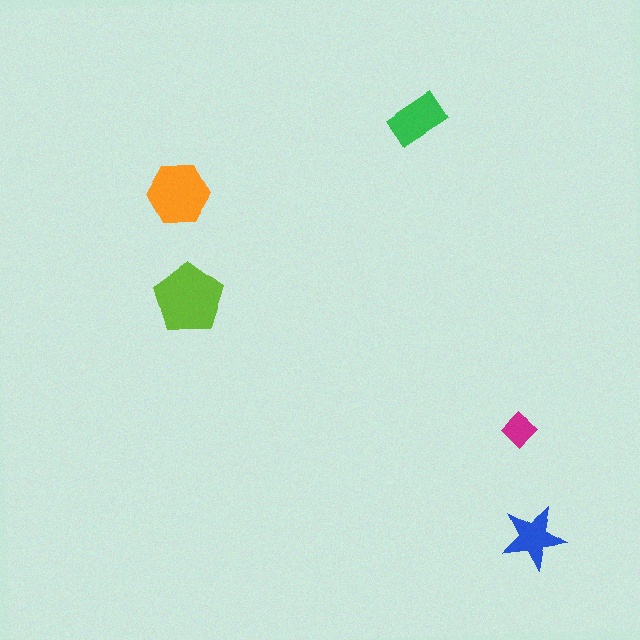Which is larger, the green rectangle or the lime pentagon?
The lime pentagon.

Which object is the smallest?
The magenta diamond.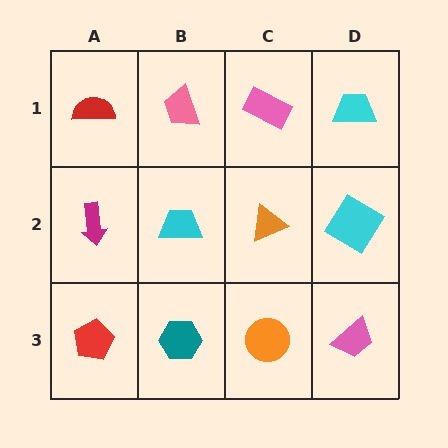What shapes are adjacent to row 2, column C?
A pink rectangle (row 1, column C), an orange circle (row 3, column C), a cyan trapezoid (row 2, column B), a cyan diamond (row 2, column D).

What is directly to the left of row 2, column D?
An orange triangle.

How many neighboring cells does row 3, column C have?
3.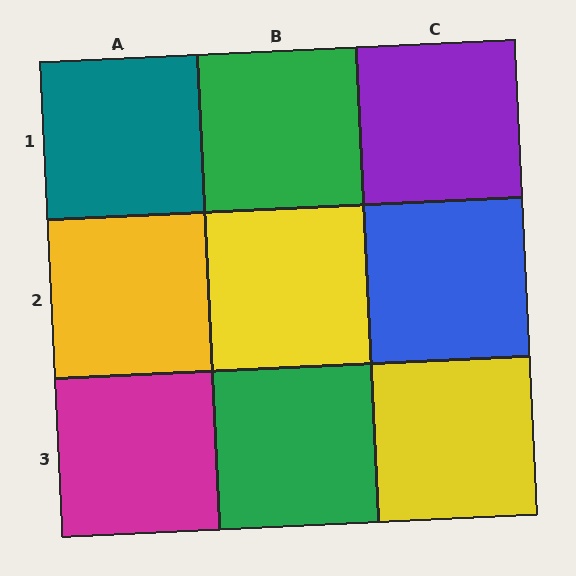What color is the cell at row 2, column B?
Yellow.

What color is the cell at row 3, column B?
Green.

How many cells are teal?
1 cell is teal.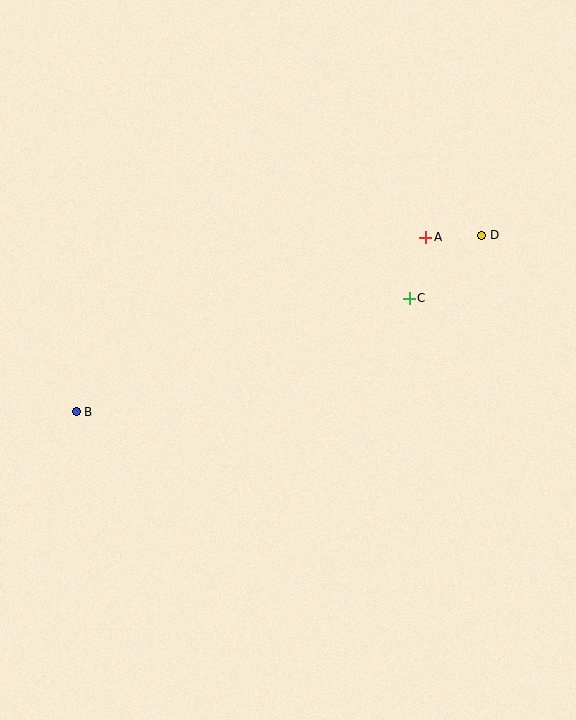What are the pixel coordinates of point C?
Point C is at (409, 298).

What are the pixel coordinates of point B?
Point B is at (76, 412).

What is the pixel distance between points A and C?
The distance between A and C is 63 pixels.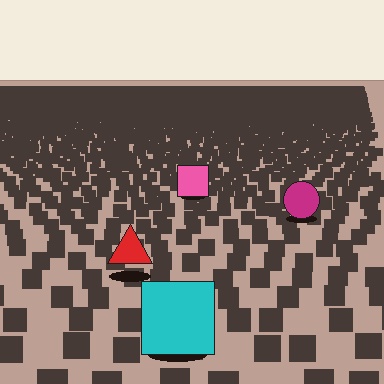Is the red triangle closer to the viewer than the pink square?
Yes. The red triangle is closer — you can tell from the texture gradient: the ground texture is coarser near it.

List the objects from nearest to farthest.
From nearest to farthest: the cyan square, the red triangle, the magenta circle, the pink square.